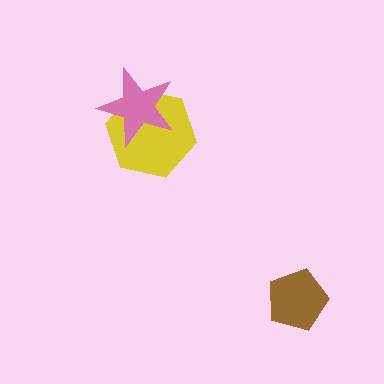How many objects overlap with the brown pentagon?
0 objects overlap with the brown pentagon.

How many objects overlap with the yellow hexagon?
1 object overlaps with the yellow hexagon.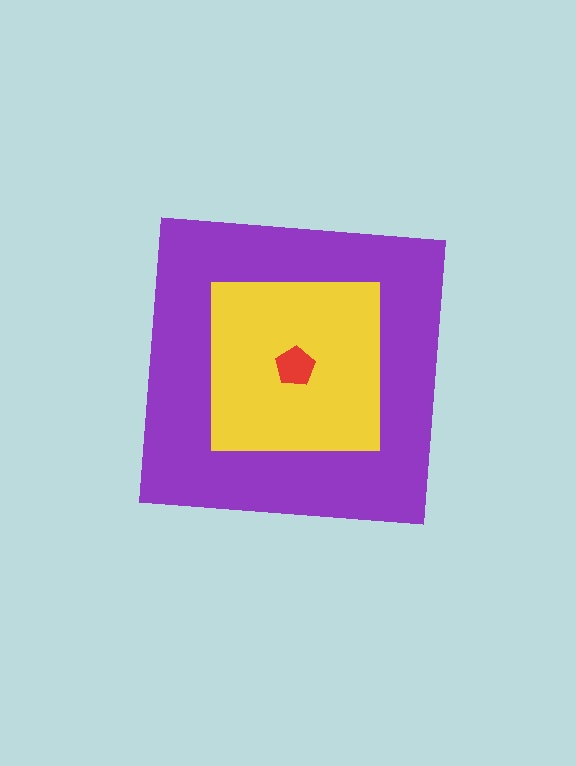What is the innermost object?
The red pentagon.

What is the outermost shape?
The purple square.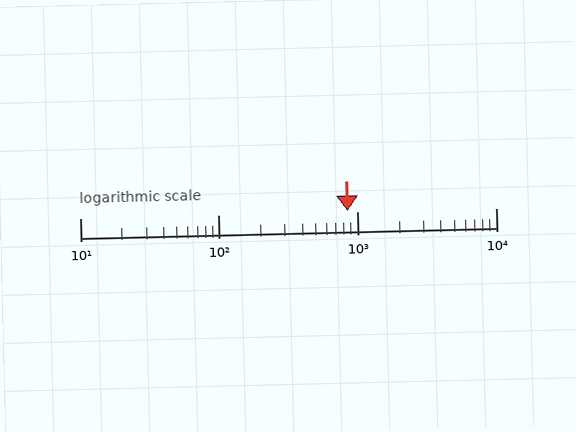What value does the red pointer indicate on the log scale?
The pointer indicates approximately 850.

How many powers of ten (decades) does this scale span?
The scale spans 3 decades, from 10 to 10000.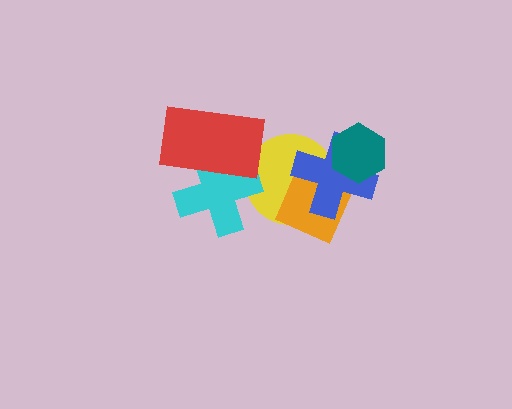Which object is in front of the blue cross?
The teal hexagon is in front of the blue cross.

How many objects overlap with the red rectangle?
1 object overlaps with the red rectangle.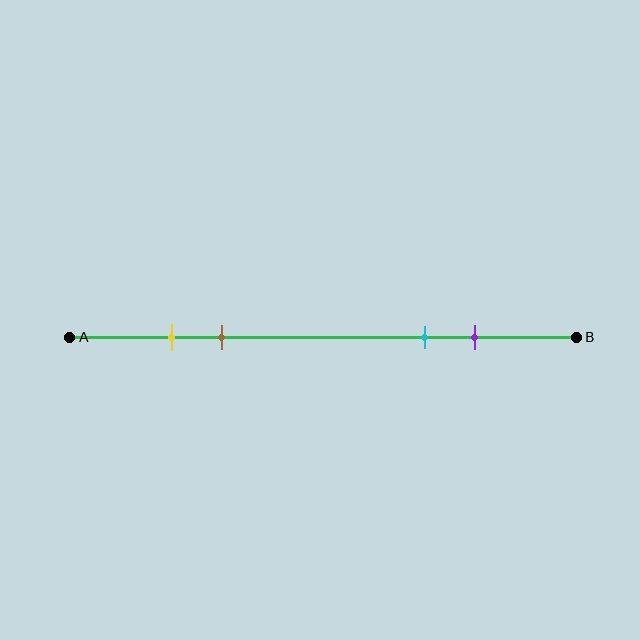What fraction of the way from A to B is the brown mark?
The brown mark is approximately 30% (0.3) of the way from A to B.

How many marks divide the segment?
There are 4 marks dividing the segment.